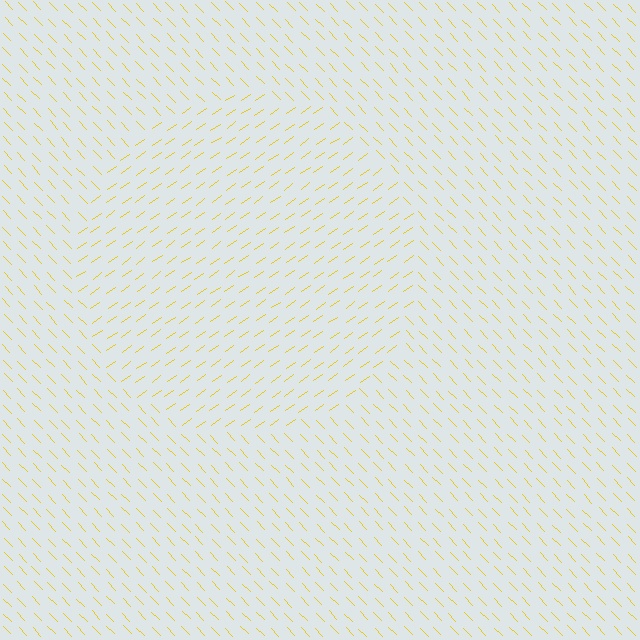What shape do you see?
I see a circle.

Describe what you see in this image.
The image is filled with small yellow line segments. A circle region in the image has lines oriented differently from the surrounding lines, creating a visible texture boundary.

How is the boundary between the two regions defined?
The boundary is defined purely by a change in line orientation (approximately 81 degrees difference). All lines are the same color and thickness.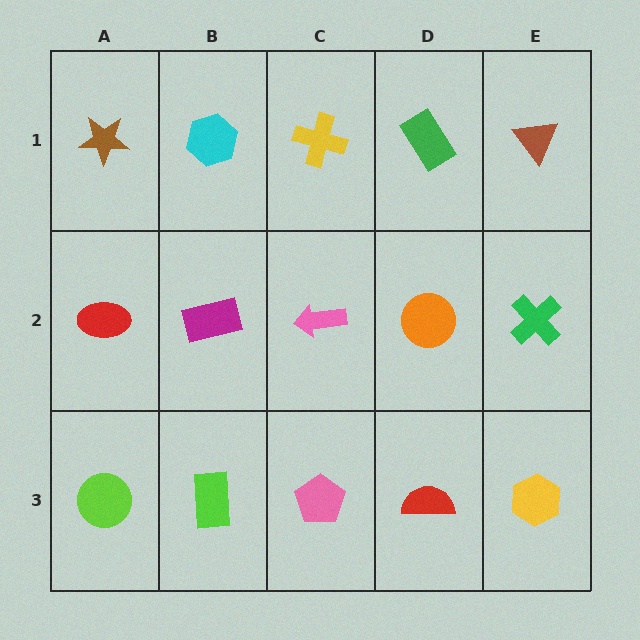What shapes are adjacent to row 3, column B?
A magenta rectangle (row 2, column B), a lime circle (row 3, column A), a pink pentagon (row 3, column C).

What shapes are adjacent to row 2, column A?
A brown star (row 1, column A), a lime circle (row 3, column A), a magenta rectangle (row 2, column B).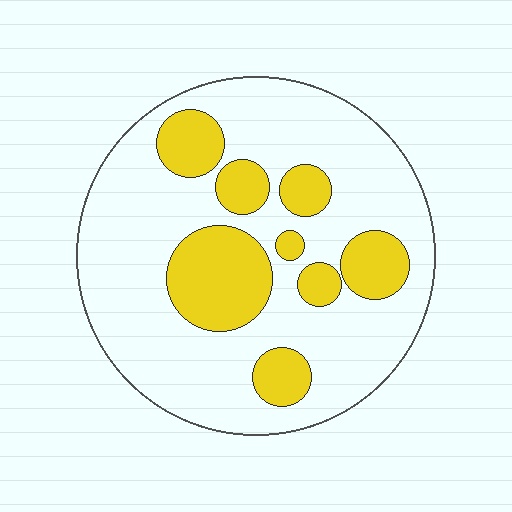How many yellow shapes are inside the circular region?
8.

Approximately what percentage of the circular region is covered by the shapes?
Approximately 25%.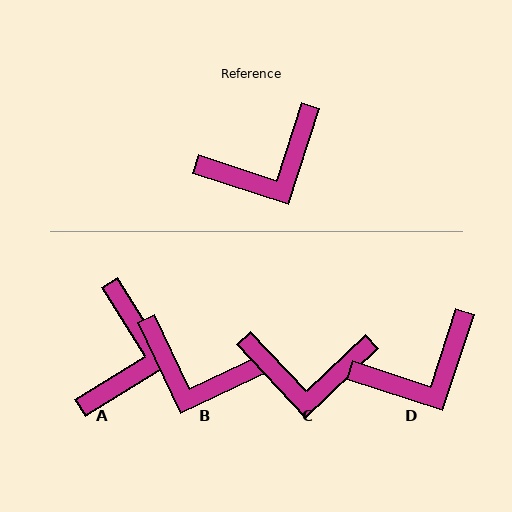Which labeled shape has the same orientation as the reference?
D.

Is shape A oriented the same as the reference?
No, it is off by about 50 degrees.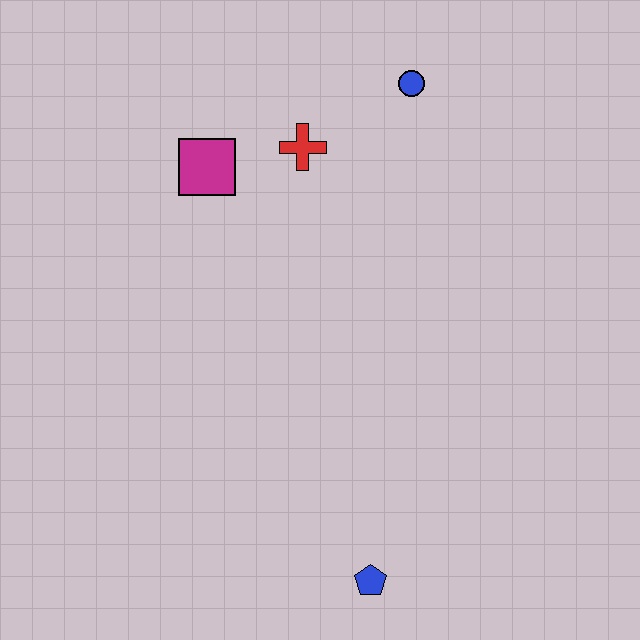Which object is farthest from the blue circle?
The blue pentagon is farthest from the blue circle.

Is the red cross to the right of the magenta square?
Yes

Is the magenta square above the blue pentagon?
Yes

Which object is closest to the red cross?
The magenta square is closest to the red cross.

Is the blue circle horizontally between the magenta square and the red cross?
No